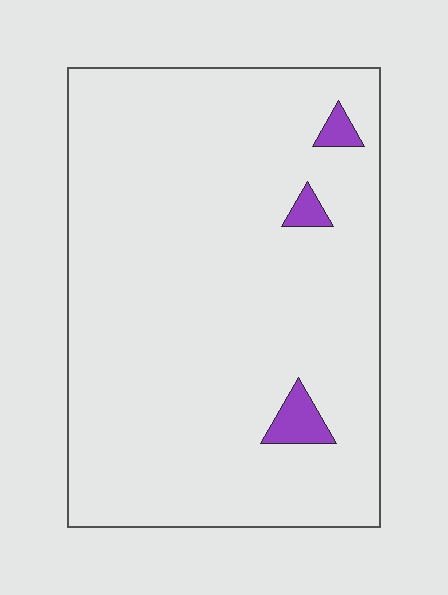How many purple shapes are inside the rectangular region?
3.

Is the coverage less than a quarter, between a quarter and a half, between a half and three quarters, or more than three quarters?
Less than a quarter.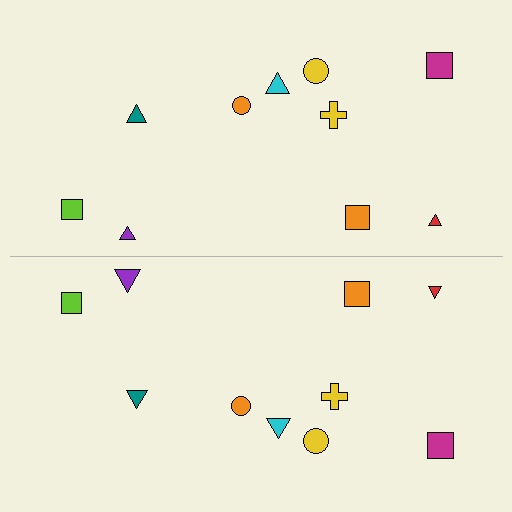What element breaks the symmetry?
The purple triangle on the bottom side has a different size than its mirror counterpart.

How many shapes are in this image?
There are 20 shapes in this image.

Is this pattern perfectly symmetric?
No, the pattern is not perfectly symmetric. The purple triangle on the bottom side has a different size than its mirror counterpart.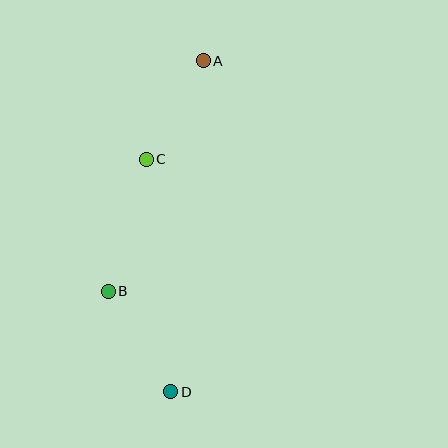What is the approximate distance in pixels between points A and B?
The distance between A and B is approximately 249 pixels.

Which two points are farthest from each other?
Points A and D are farthest from each other.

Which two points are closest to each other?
Points A and C are closest to each other.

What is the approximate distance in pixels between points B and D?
The distance between B and D is approximately 118 pixels.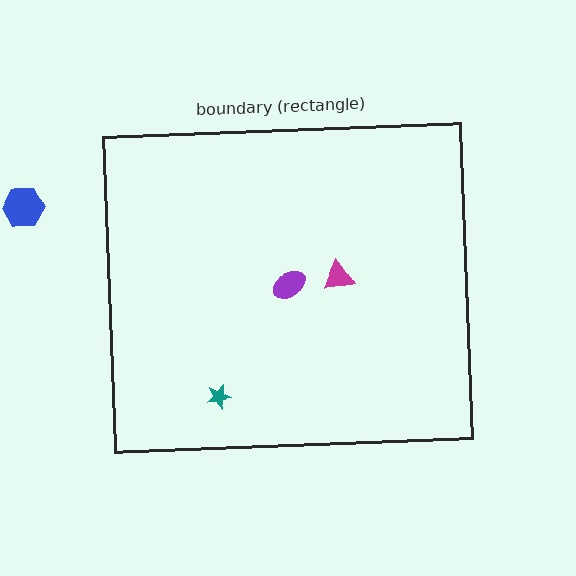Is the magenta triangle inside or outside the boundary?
Inside.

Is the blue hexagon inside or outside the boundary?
Outside.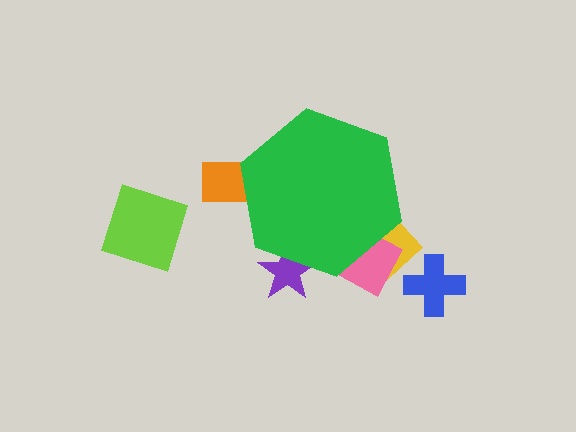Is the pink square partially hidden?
Yes, the pink square is partially hidden behind the green hexagon.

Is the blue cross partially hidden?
No, the blue cross is fully visible.